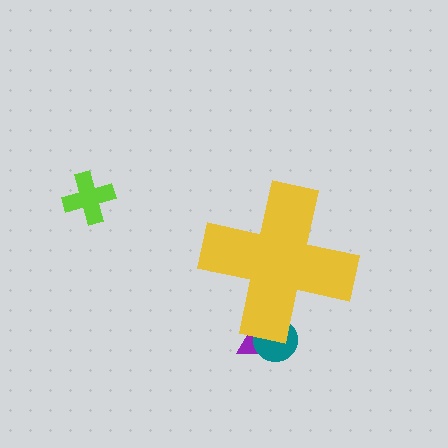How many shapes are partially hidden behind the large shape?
2 shapes are partially hidden.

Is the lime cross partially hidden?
No, the lime cross is fully visible.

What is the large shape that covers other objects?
A yellow cross.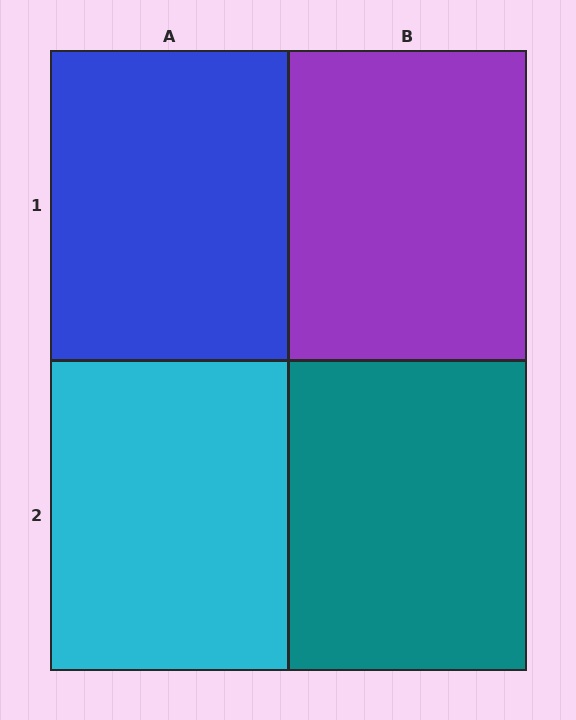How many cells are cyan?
1 cell is cyan.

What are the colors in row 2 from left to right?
Cyan, teal.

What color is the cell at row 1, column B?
Purple.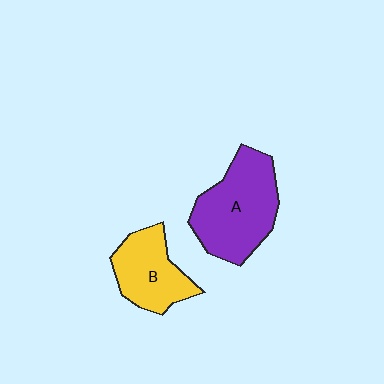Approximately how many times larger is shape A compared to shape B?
Approximately 1.5 times.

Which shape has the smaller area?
Shape B (yellow).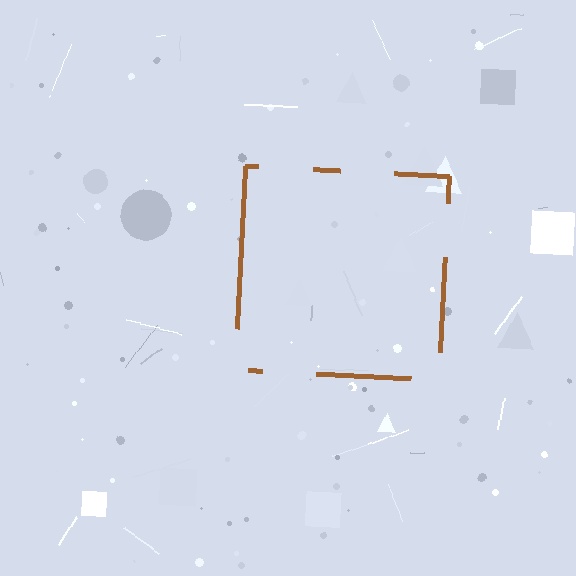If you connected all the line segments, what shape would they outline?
They would outline a square.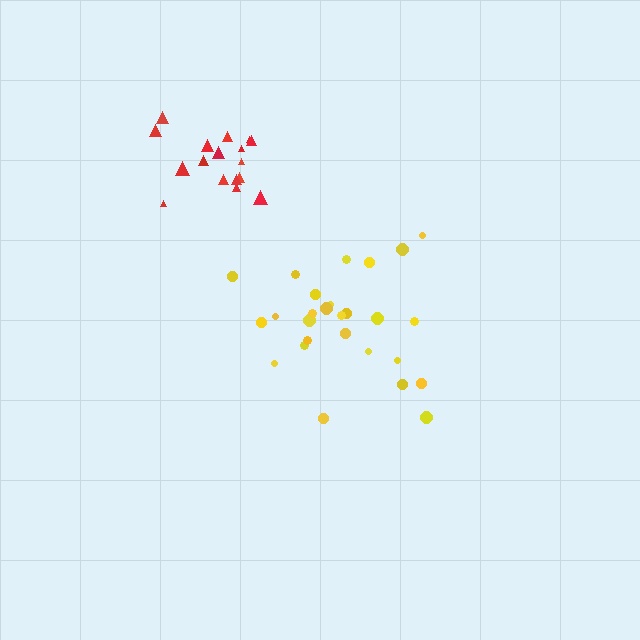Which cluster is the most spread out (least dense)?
Yellow.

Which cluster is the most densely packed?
Red.